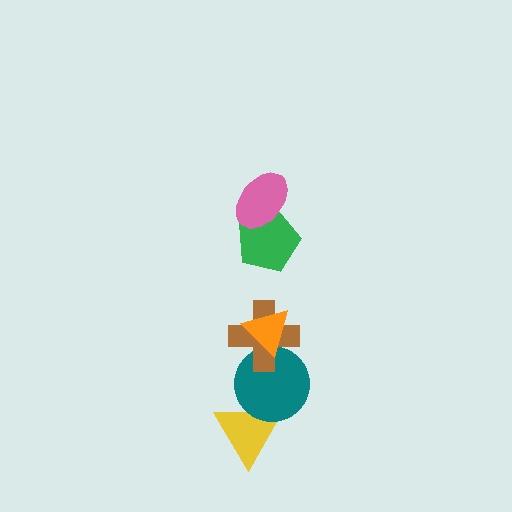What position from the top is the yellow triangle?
The yellow triangle is 6th from the top.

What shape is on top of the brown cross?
The orange triangle is on top of the brown cross.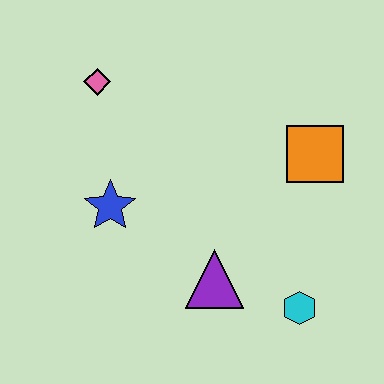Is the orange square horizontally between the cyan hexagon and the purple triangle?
No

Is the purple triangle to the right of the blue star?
Yes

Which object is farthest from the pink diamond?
The cyan hexagon is farthest from the pink diamond.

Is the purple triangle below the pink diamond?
Yes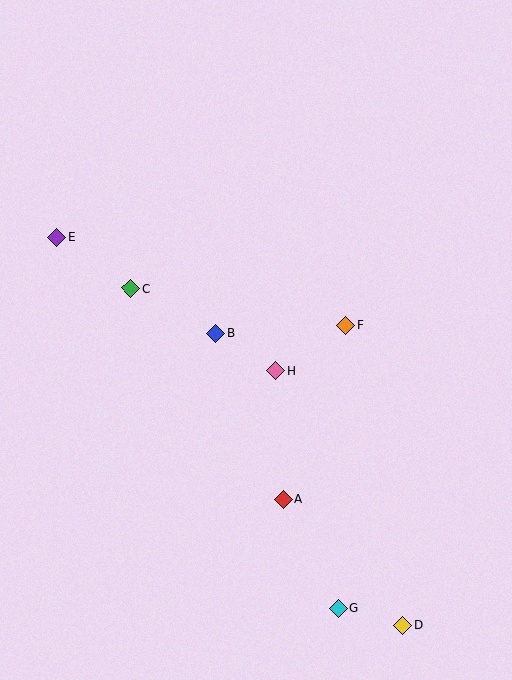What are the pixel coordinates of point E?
Point E is at (57, 238).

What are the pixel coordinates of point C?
Point C is at (131, 288).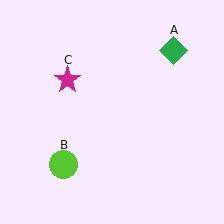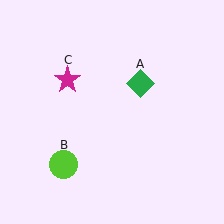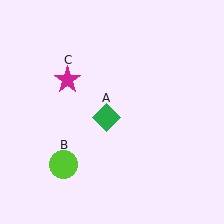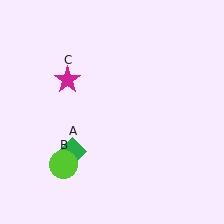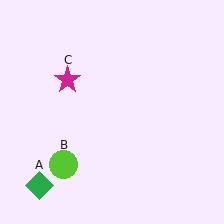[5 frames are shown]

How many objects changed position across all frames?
1 object changed position: green diamond (object A).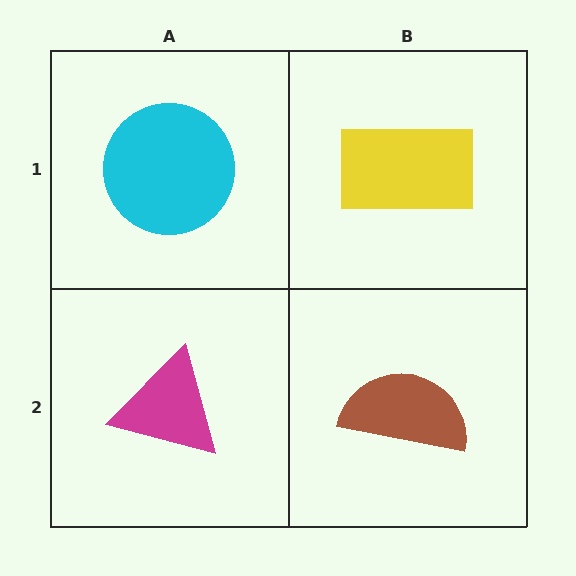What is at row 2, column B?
A brown semicircle.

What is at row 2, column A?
A magenta triangle.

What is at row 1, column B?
A yellow rectangle.